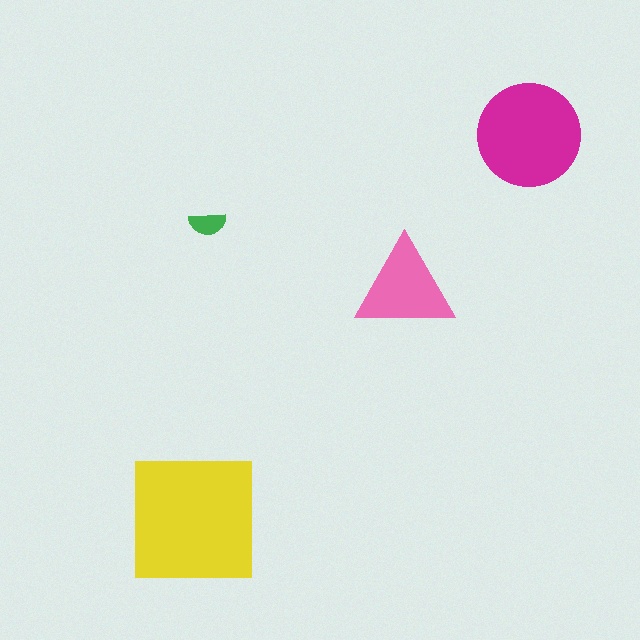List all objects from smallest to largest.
The green semicircle, the pink triangle, the magenta circle, the yellow square.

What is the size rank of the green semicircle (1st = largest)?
4th.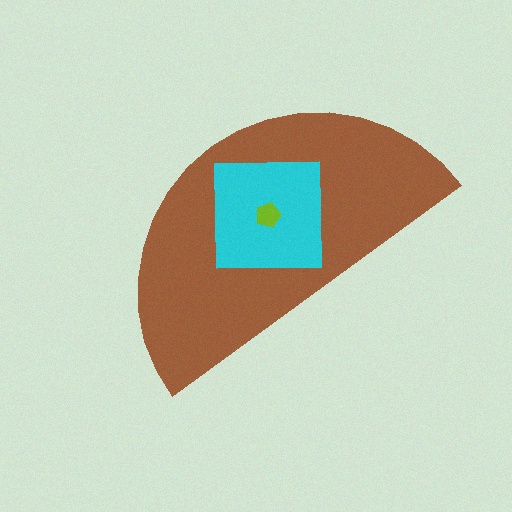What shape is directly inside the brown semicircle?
The cyan square.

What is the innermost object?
The lime pentagon.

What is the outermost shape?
The brown semicircle.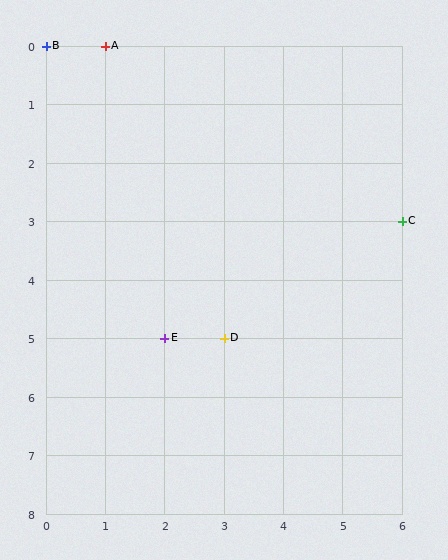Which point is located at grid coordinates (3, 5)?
Point D is at (3, 5).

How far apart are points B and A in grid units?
Points B and A are 1 column apart.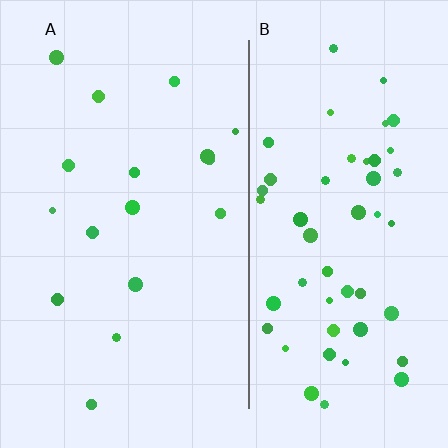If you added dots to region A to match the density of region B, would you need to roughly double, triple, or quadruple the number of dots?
Approximately triple.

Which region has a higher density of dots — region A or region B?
B (the right).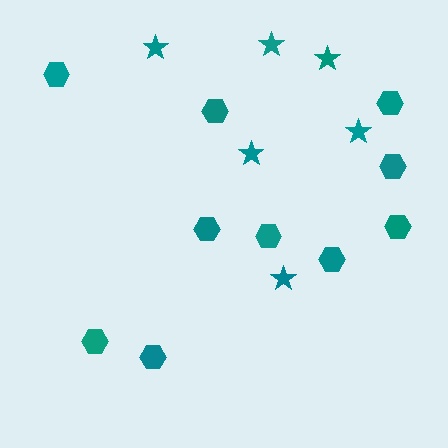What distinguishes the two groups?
There are 2 groups: one group of stars (6) and one group of hexagons (10).